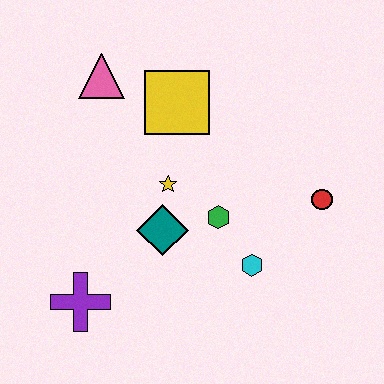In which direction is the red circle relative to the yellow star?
The red circle is to the right of the yellow star.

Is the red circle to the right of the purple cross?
Yes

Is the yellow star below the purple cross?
No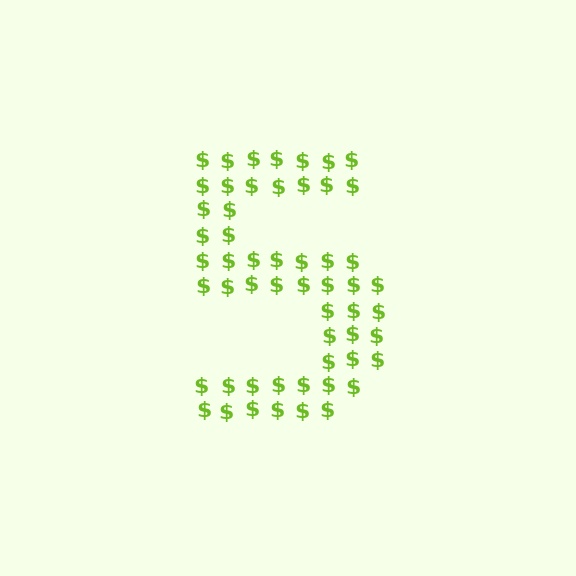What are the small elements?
The small elements are dollar signs.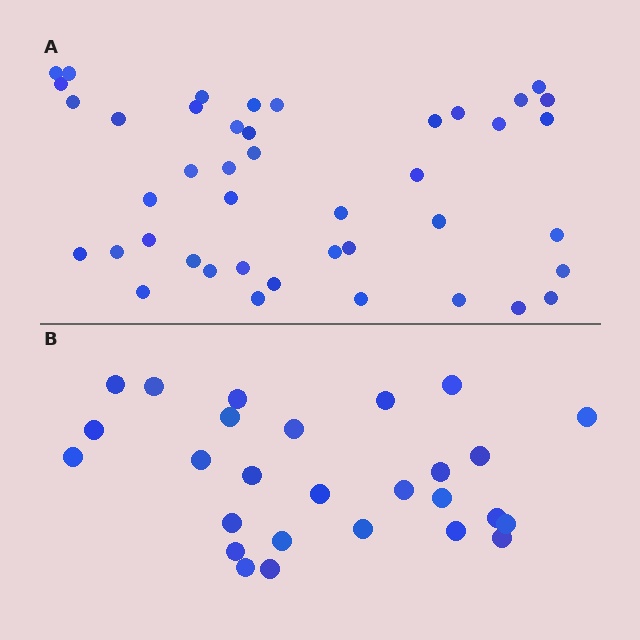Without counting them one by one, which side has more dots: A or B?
Region A (the top region) has more dots.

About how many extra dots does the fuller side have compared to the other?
Region A has approximately 15 more dots than region B.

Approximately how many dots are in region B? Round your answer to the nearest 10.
About 30 dots. (The exact count is 27, which rounds to 30.)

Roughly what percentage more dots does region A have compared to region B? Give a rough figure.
About 60% more.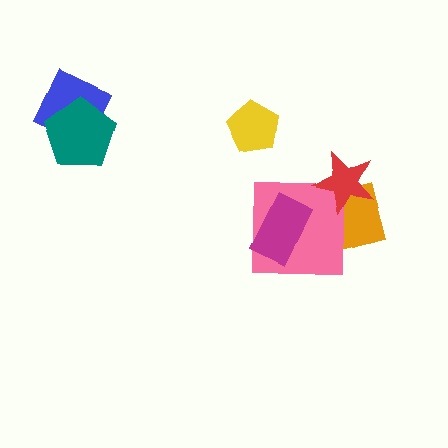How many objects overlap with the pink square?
3 objects overlap with the pink square.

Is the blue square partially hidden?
Yes, it is partially covered by another shape.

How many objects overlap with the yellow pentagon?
0 objects overlap with the yellow pentagon.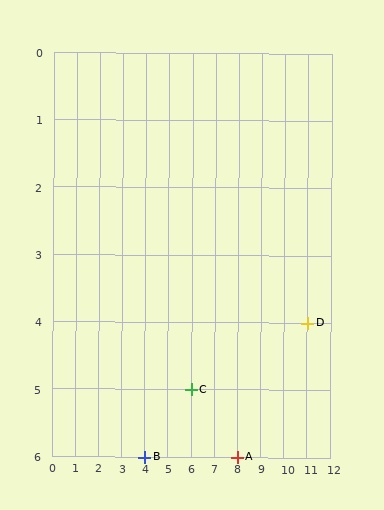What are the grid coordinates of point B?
Point B is at grid coordinates (4, 6).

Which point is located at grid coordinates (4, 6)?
Point B is at (4, 6).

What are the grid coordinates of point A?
Point A is at grid coordinates (8, 6).